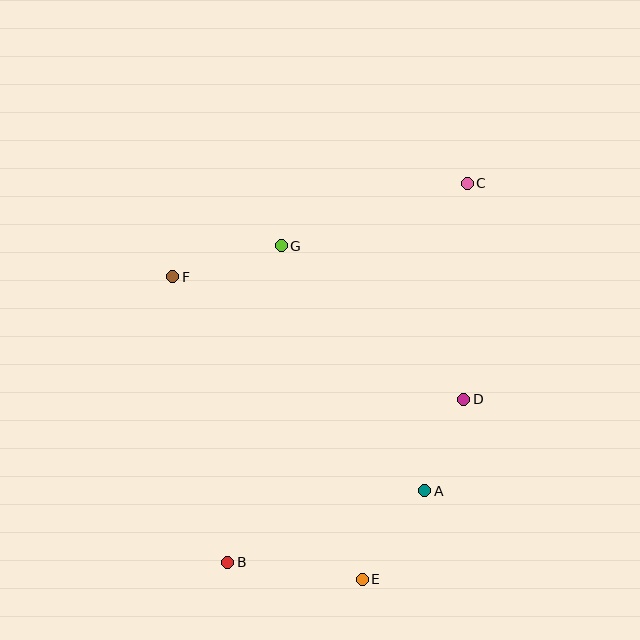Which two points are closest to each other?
Points A and D are closest to each other.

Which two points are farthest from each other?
Points B and C are farthest from each other.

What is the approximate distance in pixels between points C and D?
The distance between C and D is approximately 216 pixels.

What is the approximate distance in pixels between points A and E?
The distance between A and E is approximately 108 pixels.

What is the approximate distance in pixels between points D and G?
The distance between D and G is approximately 238 pixels.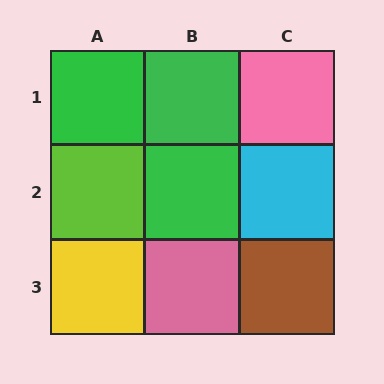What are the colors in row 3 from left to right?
Yellow, pink, brown.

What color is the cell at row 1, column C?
Pink.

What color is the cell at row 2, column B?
Green.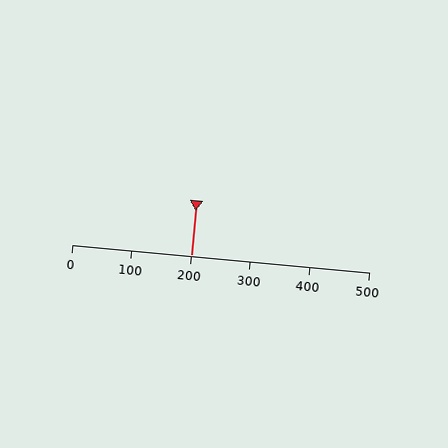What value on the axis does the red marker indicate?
The marker indicates approximately 200.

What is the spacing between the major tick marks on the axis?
The major ticks are spaced 100 apart.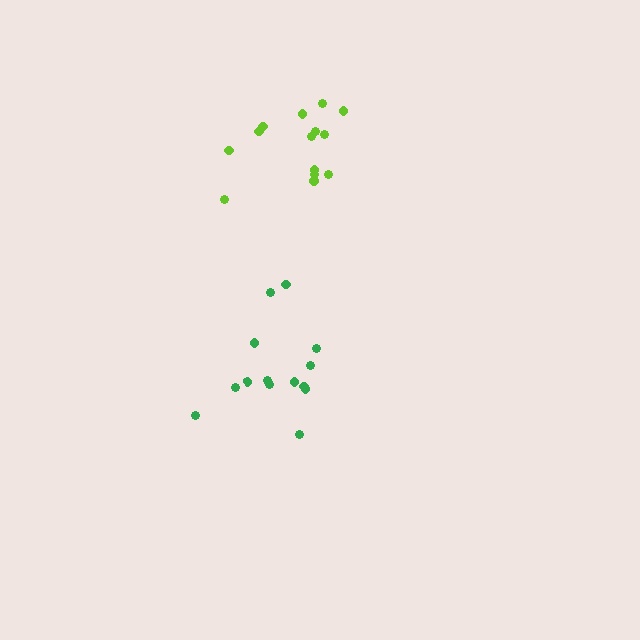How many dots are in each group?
Group 1: 14 dots, Group 2: 14 dots (28 total).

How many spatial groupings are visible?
There are 2 spatial groupings.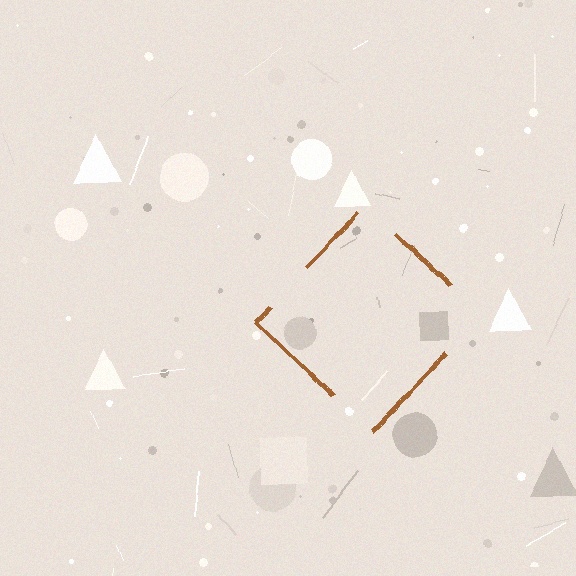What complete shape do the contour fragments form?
The contour fragments form a diamond.